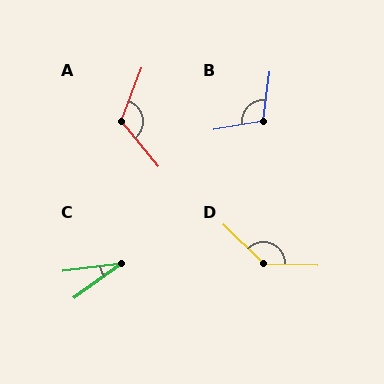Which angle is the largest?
D, at approximately 137 degrees.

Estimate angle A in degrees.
Approximately 120 degrees.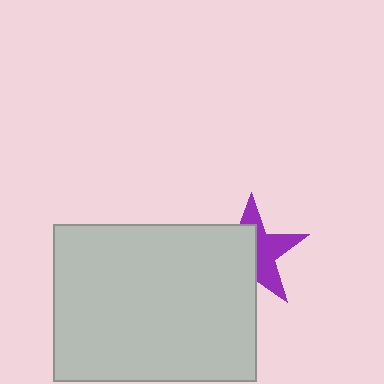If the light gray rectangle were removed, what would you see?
You would see the complete purple star.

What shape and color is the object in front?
The object in front is a light gray rectangle.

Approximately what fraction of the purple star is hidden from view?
Roughly 53% of the purple star is hidden behind the light gray rectangle.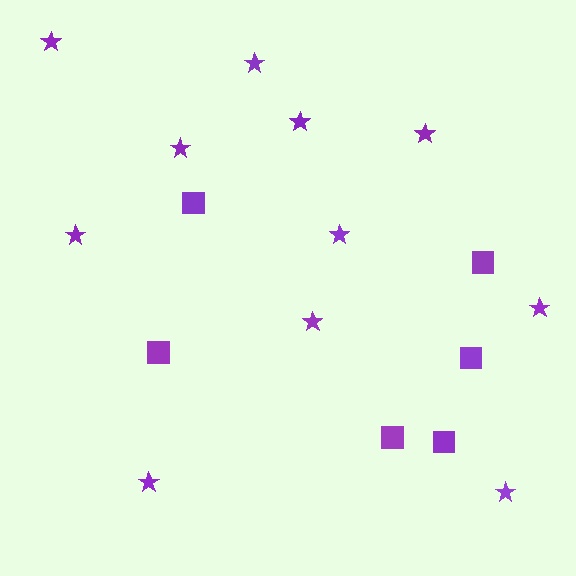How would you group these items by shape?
There are 2 groups: one group of stars (11) and one group of squares (6).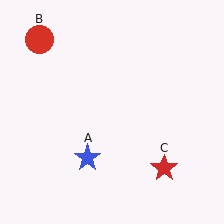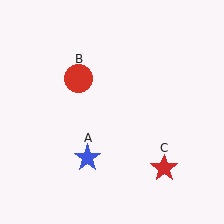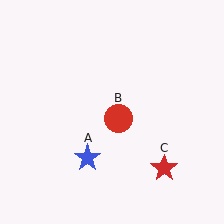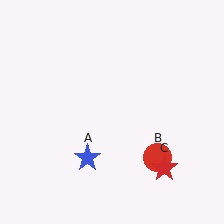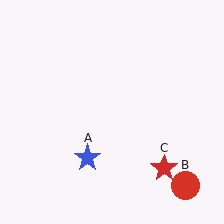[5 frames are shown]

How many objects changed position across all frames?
1 object changed position: red circle (object B).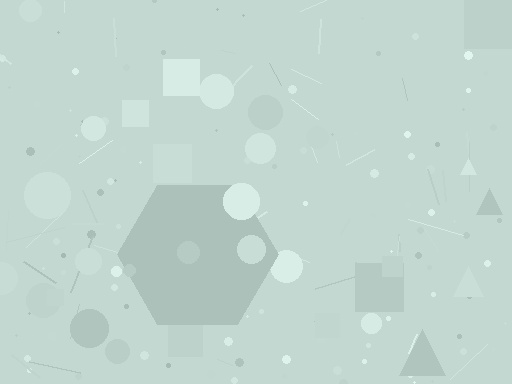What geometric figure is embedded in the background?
A hexagon is embedded in the background.